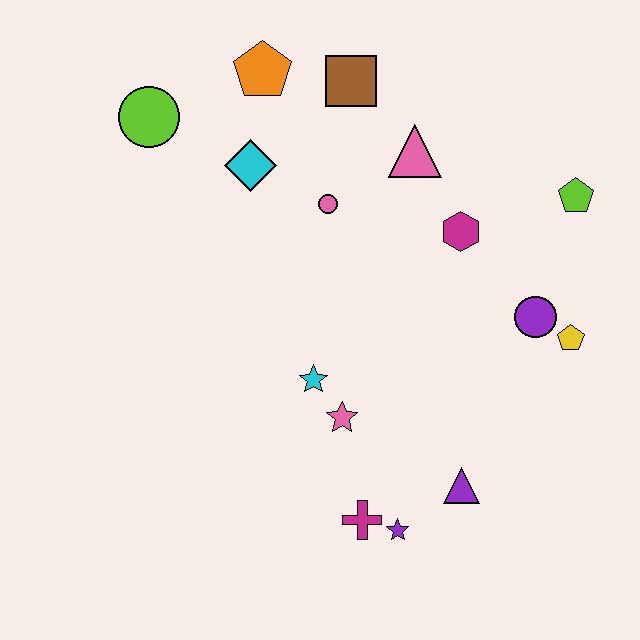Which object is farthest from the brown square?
The purple star is farthest from the brown square.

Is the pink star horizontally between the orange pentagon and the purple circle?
Yes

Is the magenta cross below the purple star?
No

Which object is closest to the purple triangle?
The purple star is closest to the purple triangle.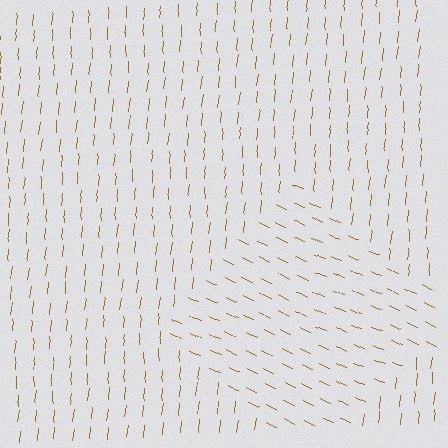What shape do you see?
I see a diamond.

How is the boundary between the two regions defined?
The boundary is defined purely by a change in line orientation (approximately 70 degrees difference). All lines are the same color and thickness.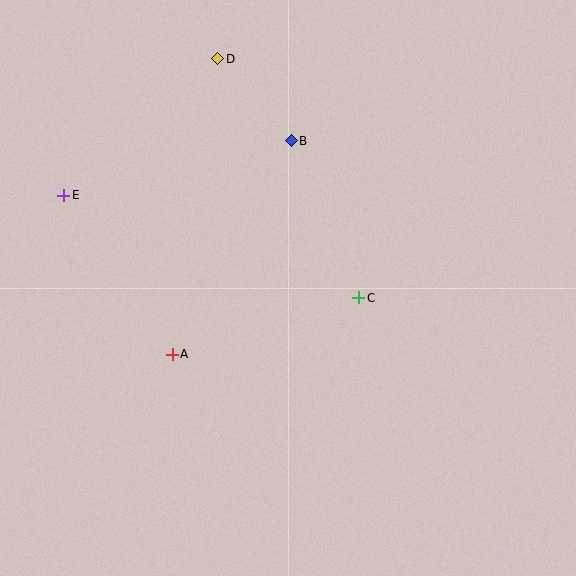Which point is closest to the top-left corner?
Point E is closest to the top-left corner.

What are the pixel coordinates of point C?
Point C is at (359, 298).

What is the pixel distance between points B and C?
The distance between B and C is 171 pixels.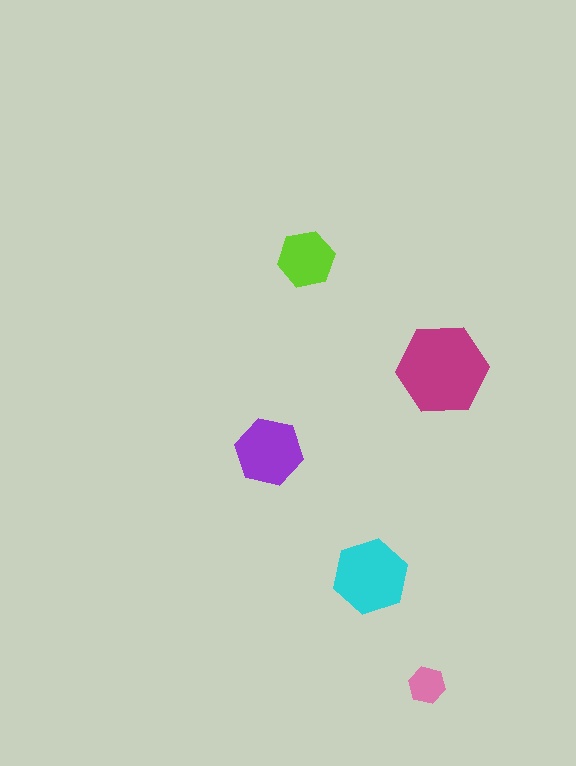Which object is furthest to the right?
The magenta hexagon is rightmost.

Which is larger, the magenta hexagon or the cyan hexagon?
The magenta one.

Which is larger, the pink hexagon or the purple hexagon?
The purple one.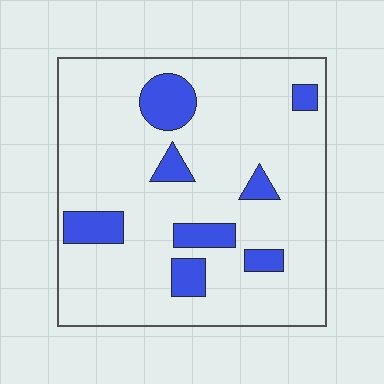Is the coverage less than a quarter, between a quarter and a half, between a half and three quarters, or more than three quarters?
Less than a quarter.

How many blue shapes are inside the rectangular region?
8.